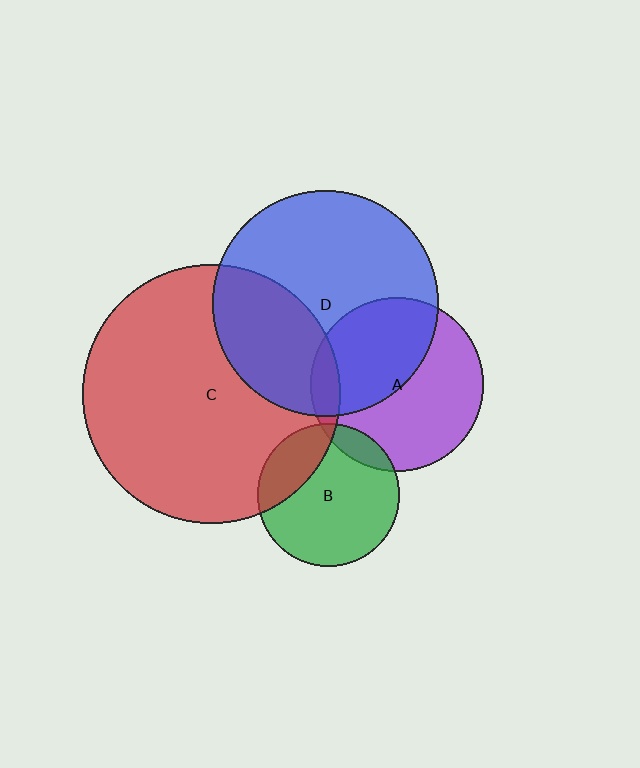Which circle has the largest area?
Circle C (red).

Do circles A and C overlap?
Yes.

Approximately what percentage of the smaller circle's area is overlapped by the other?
Approximately 10%.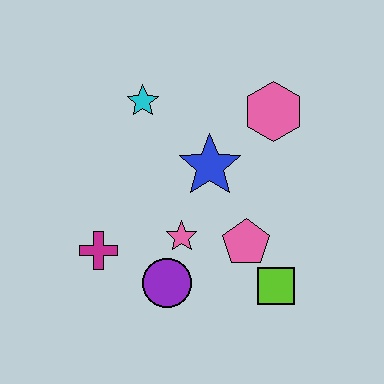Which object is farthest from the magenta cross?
The pink hexagon is farthest from the magenta cross.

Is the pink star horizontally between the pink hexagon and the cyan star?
Yes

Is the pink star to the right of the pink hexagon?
No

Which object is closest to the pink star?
The purple circle is closest to the pink star.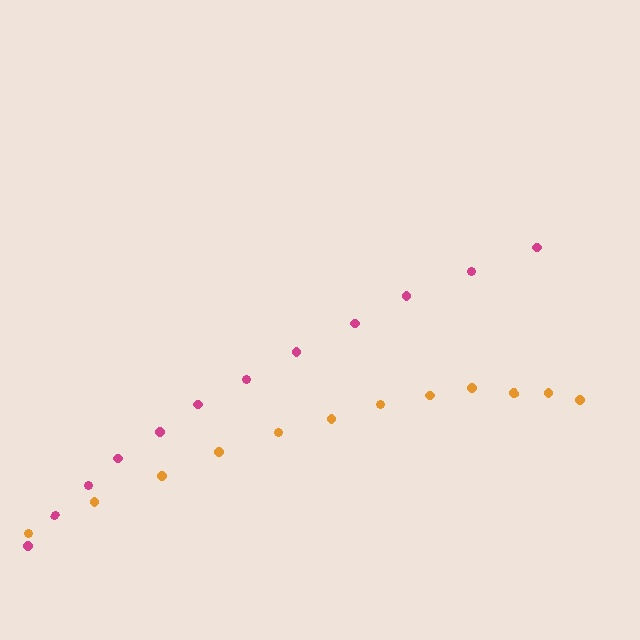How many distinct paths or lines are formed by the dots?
There are 2 distinct paths.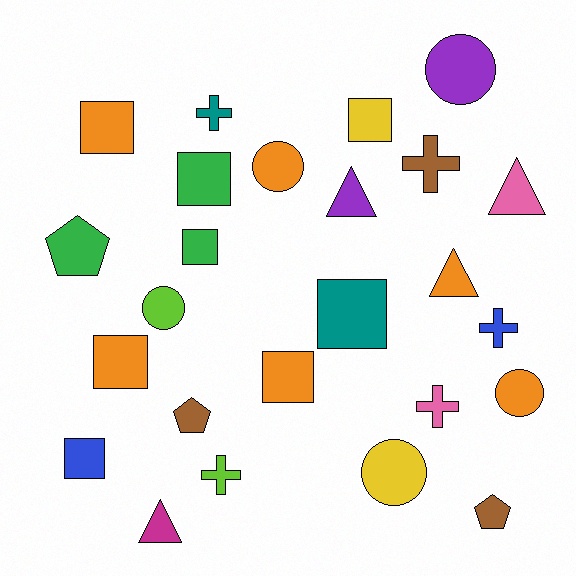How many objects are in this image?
There are 25 objects.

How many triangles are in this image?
There are 4 triangles.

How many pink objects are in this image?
There are 2 pink objects.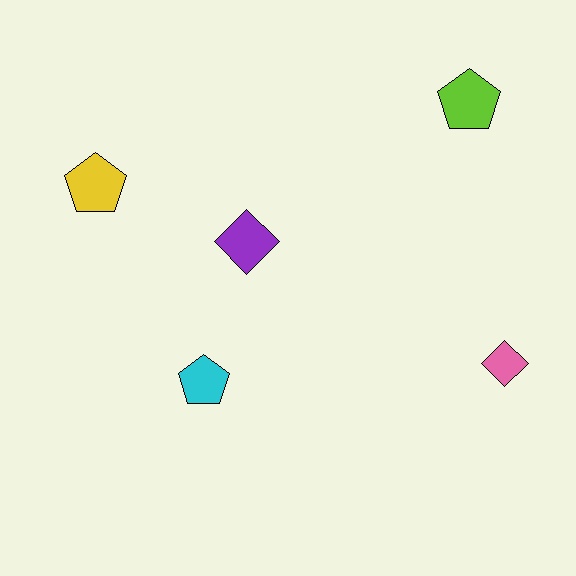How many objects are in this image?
There are 5 objects.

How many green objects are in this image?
There are no green objects.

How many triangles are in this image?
There are no triangles.